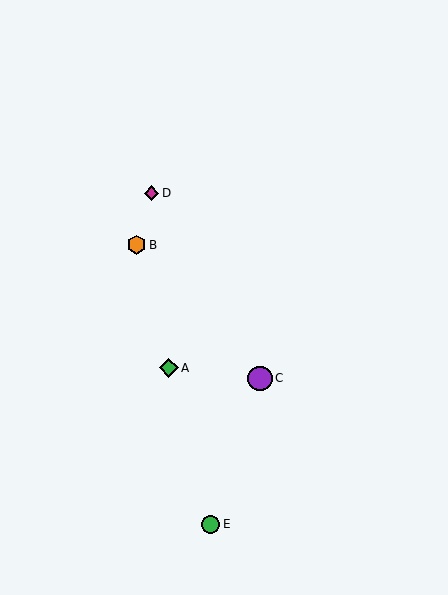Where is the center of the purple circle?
The center of the purple circle is at (260, 378).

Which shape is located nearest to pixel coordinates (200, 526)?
The green circle (labeled E) at (211, 524) is nearest to that location.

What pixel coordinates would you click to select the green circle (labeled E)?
Click at (211, 524) to select the green circle E.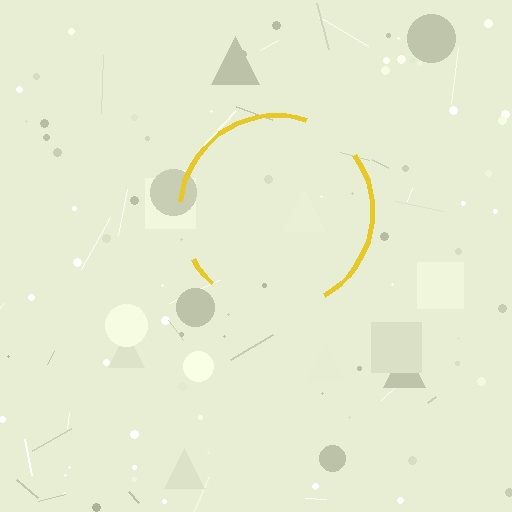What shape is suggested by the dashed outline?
The dashed outline suggests a circle.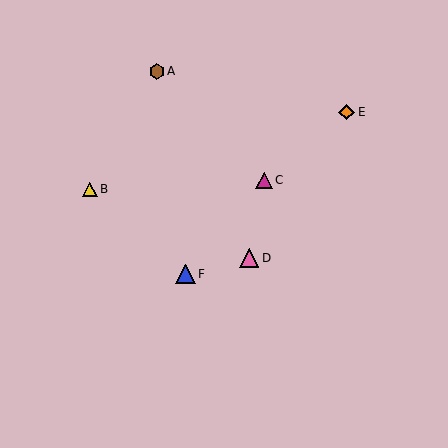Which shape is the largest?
The pink triangle (labeled D) is the largest.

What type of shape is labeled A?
Shape A is a brown hexagon.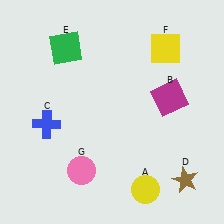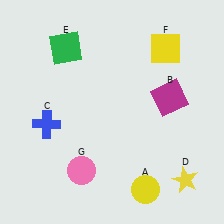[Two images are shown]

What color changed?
The star (D) changed from brown in Image 1 to yellow in Image 2.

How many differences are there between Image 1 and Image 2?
There is 1 difference between the two images.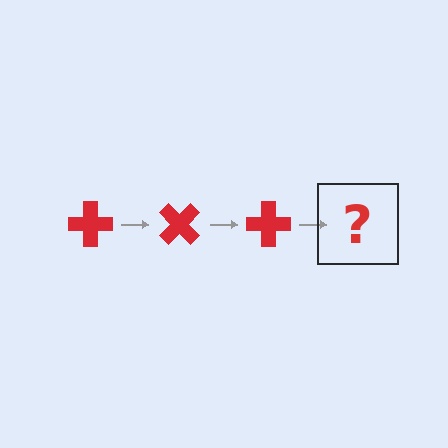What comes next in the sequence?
The next element should be a red cross rotated 135 degrees.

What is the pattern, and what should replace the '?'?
The pattern is that the cross rotates 45 degrees each step. The '?' should be a red cross rotated 135 degrees.